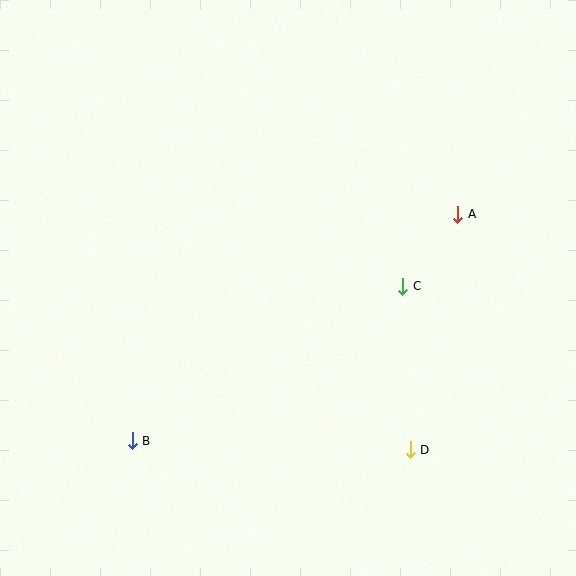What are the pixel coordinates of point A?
Point A is at (458, 214).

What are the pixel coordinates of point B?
Point B is at (132, 441).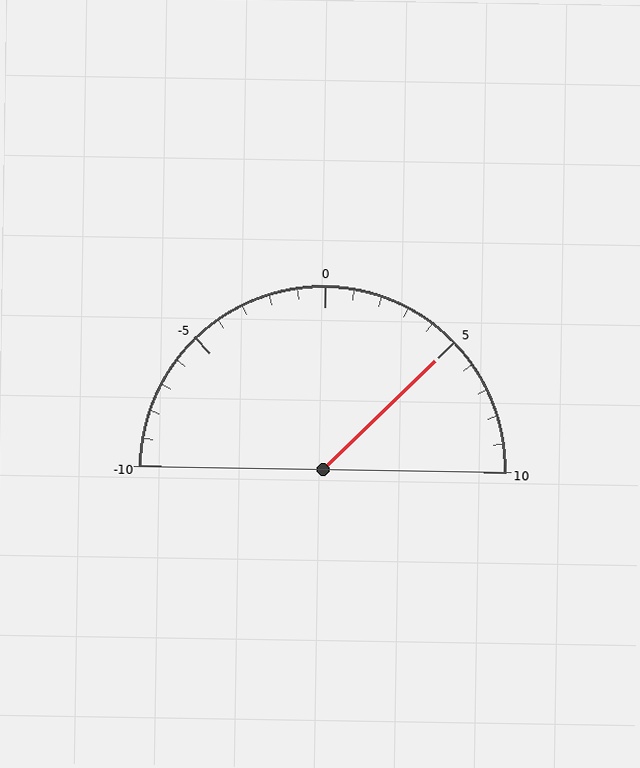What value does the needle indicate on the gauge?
The needle indicates approximately 5.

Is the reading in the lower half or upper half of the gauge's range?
The reading is in the upper half of the range (-10 to 10).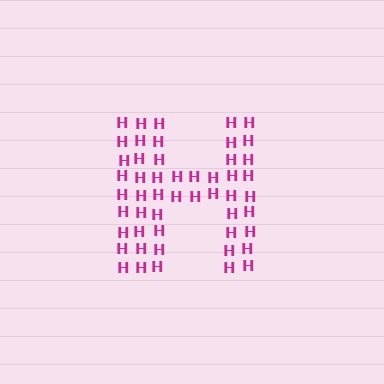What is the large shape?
The large shape is the letter H.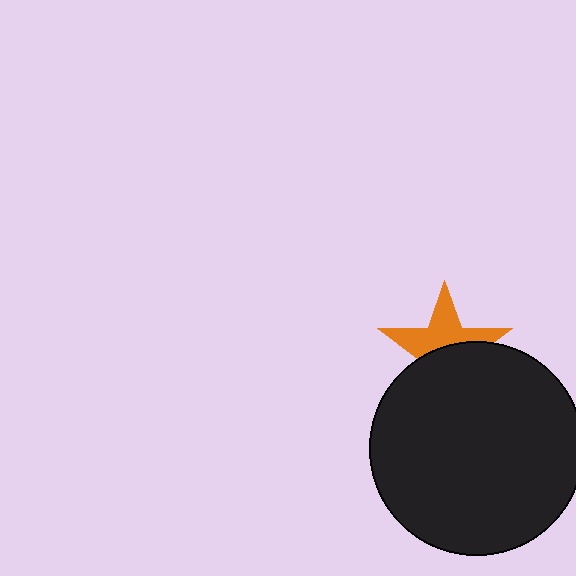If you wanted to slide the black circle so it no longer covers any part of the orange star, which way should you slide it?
Slide it down — that is the most direct way to separate the two shapes.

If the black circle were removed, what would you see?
You would see the complete orange star.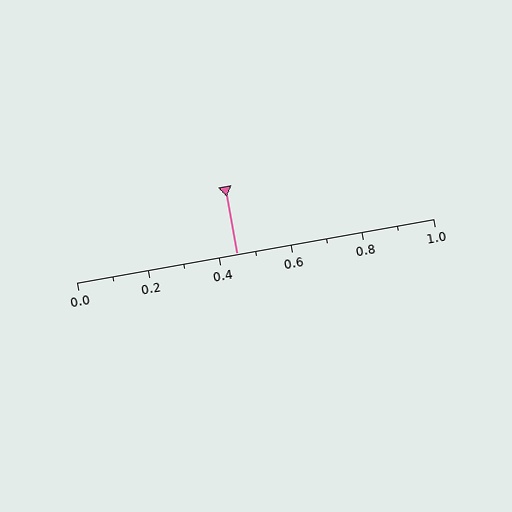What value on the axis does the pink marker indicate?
The marker indicates approximately 0.45.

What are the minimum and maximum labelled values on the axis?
The axis runs from 0.0 to 1.0.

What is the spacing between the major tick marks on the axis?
The major ticks are spaced 0.2 apart.